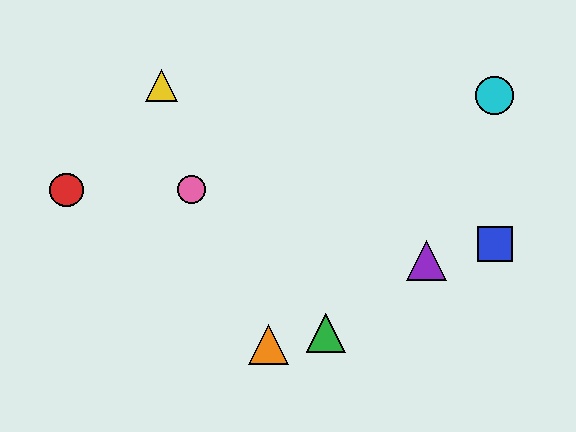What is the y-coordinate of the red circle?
The red circle is at y≈190.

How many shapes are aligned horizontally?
2 shapes (the red circle, the pink circle) are aligned horizontally.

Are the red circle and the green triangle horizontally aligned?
No, the red circle is at y≈190 and the green triangle is at y≈333.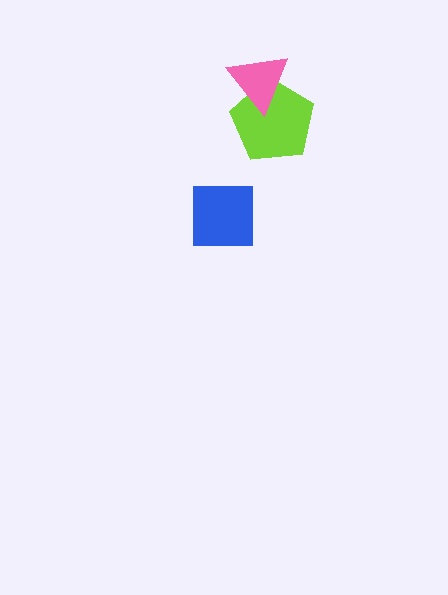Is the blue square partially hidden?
No, no other shape covers it.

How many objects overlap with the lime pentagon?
1 object overlaps with the lime pentagon.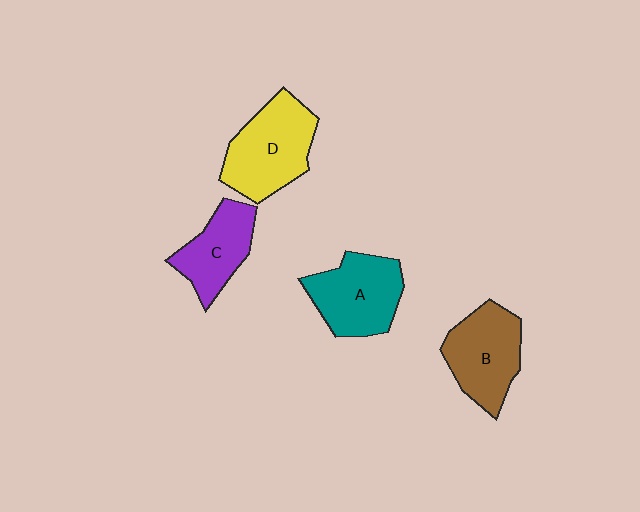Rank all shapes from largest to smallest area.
From largest to smallest: D (yellow), A (teal), B (brown), C (purple).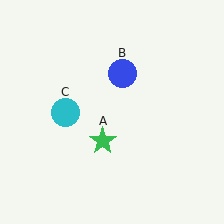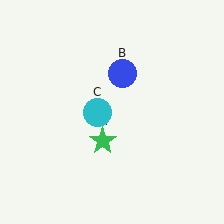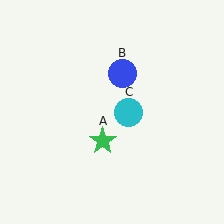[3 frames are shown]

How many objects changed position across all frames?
1 object changed position: cyan circle (object C).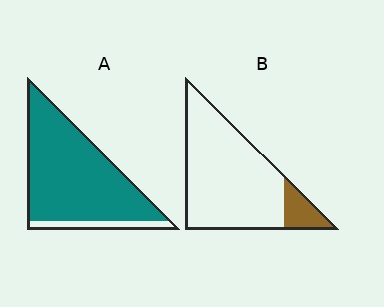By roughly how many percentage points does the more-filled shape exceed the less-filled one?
By roughly 75 percentage points (A over B).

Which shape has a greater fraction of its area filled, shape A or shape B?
Shape A.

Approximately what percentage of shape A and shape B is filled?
A is approximately 90% and B is approximately 15%.